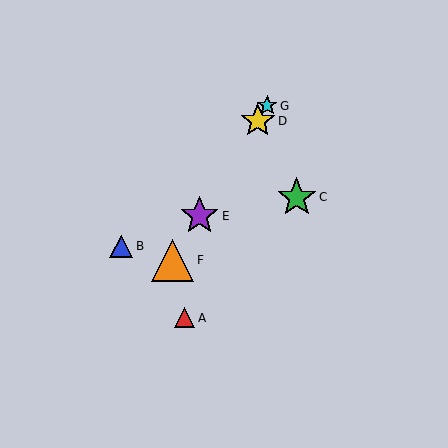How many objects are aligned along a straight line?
4 objects (D, E, F, G) are aligned along a straight line.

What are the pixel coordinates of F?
Object F is at (173, 260).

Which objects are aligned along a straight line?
Objects D, E, F, G are aligned along a straight line.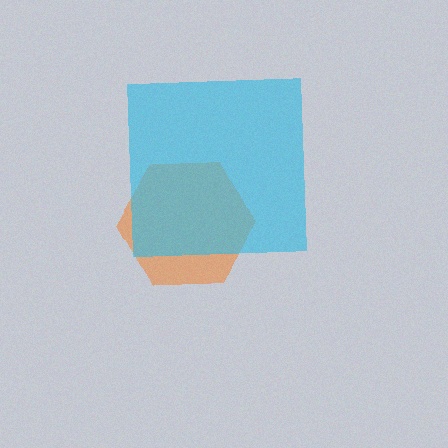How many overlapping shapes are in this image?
There are 2 overlapping shapes in the image.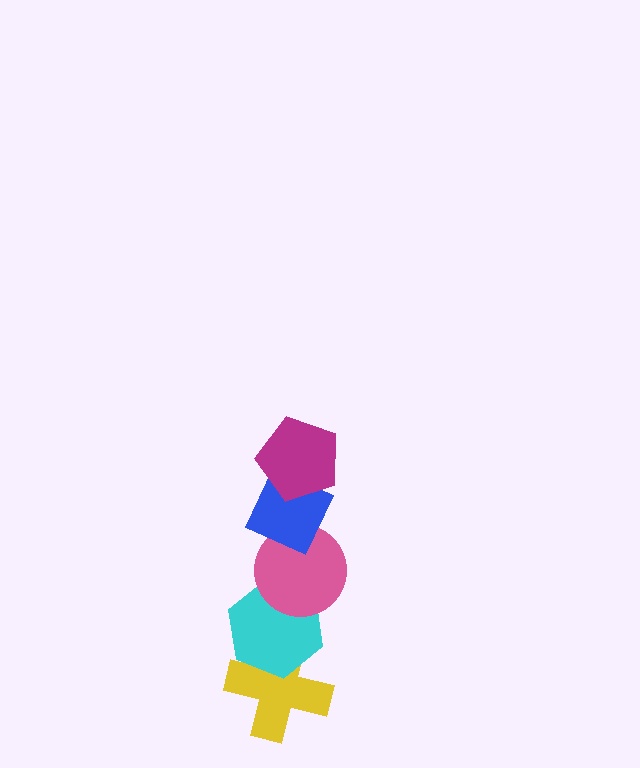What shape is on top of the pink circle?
The blue diamond is on top of the pink circle.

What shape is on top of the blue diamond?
The magenta pentagon is on top of the blue diamond.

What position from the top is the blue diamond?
The blue diamond is 2nd from the top.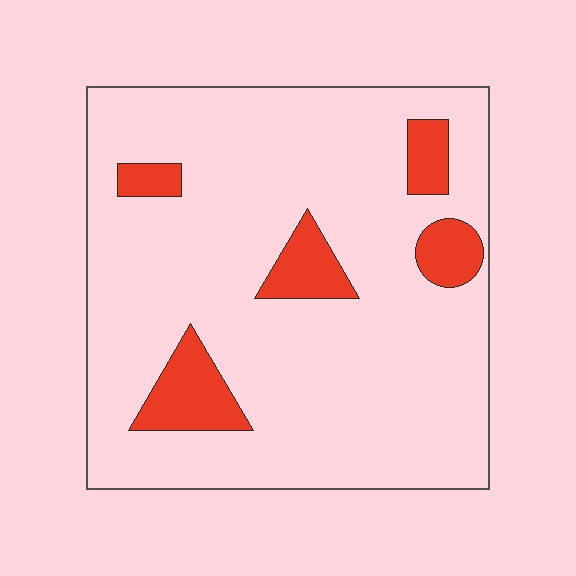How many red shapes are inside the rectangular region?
5.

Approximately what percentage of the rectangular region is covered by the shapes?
Approximately 15%.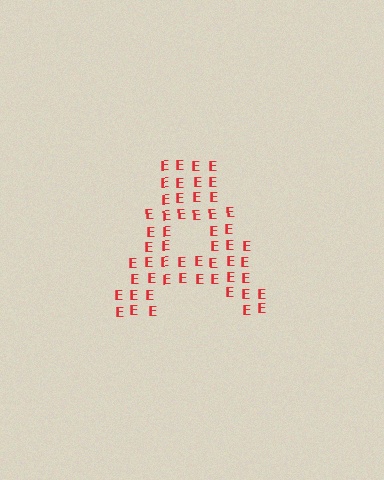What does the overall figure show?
The overall figure shows the letter A.